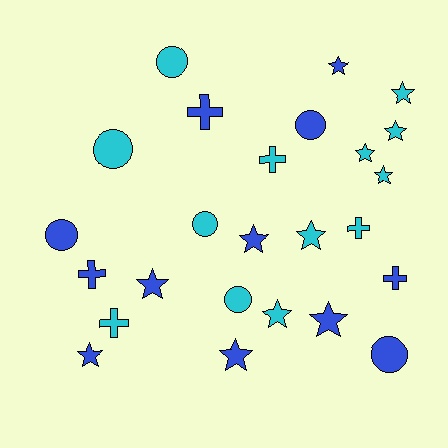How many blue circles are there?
There are 3 blue circles.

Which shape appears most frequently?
Star, with 12 objects.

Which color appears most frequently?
Cyan, with 13 objects.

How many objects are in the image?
There are 25 objects.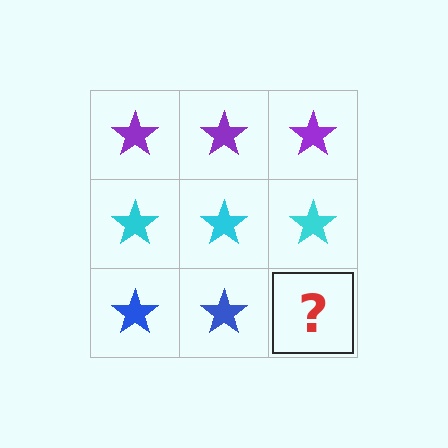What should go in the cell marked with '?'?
The missing cell should contain a blue star.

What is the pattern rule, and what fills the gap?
The rule is that each row has a consistent color. The gap should be filled with a blue star.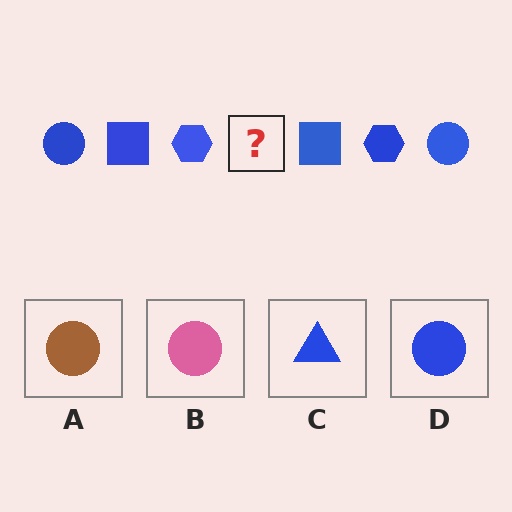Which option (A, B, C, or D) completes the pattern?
D.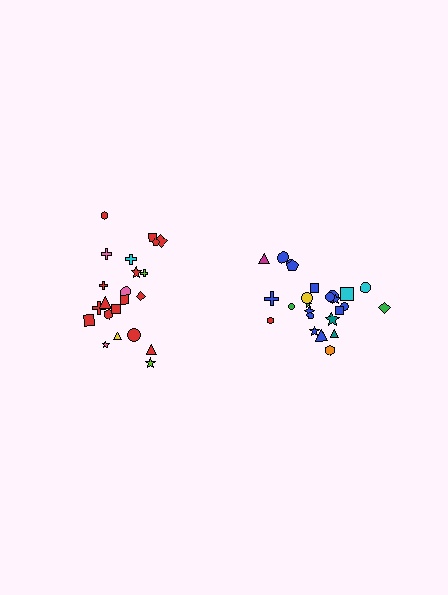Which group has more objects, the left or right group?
The right group.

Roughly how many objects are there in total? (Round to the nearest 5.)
Roughly 45 objects in total.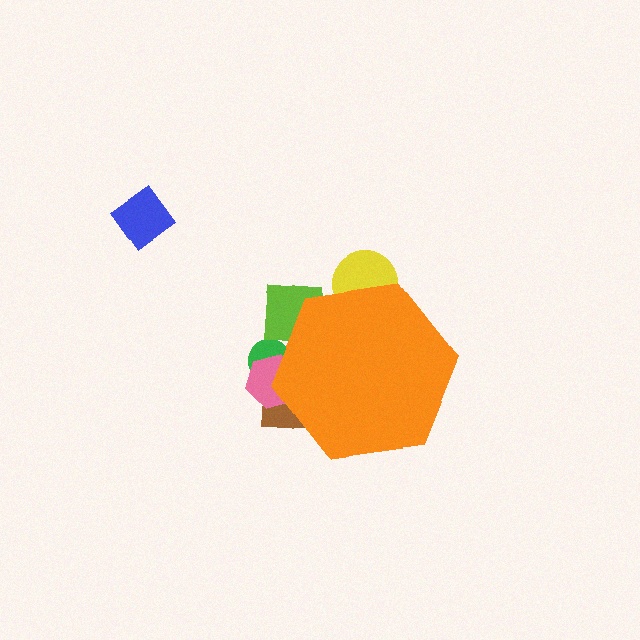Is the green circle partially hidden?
Yes, the green circle is partially hidden behind the orange hexagon.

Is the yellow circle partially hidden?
Yes, the yellow circle is partially hidden behind the orange hexagon.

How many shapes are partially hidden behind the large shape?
5 shapes are partially hidden.